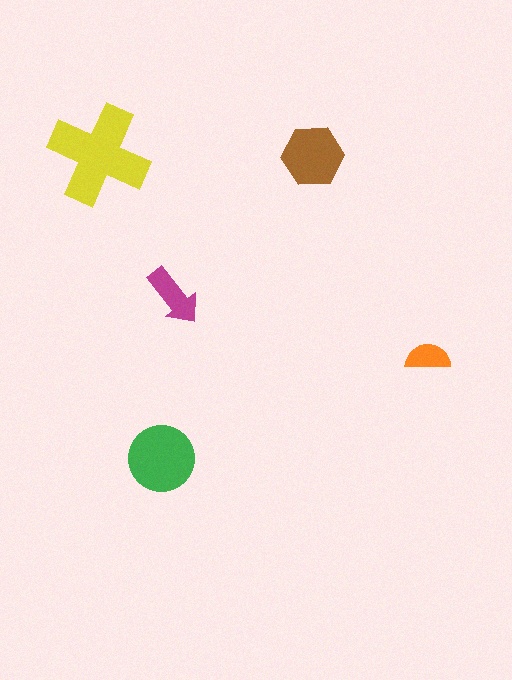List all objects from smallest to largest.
The orange semicircle, the magenta arrow, the brown hexagon, the green circle, the yellow cross.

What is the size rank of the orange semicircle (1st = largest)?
5th.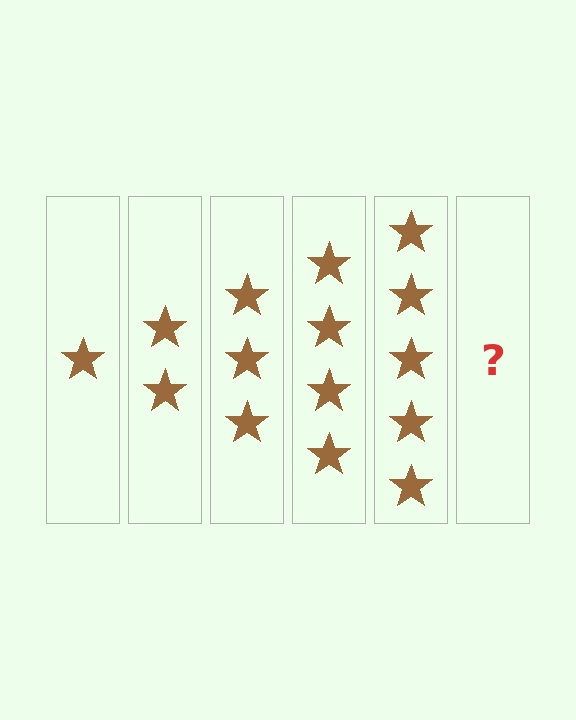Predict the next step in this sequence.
The next step is 6 stars.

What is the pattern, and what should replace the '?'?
The pattern is that each step adds one more star. The '?' should be 6 stars.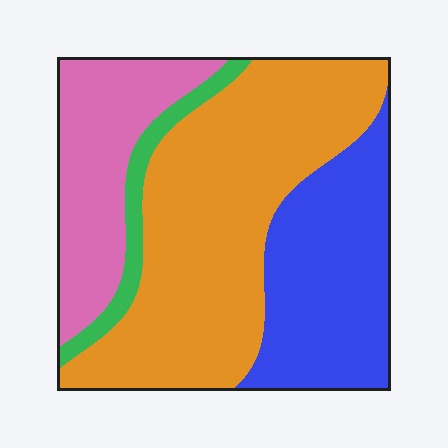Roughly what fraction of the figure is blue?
Blue covers about 25% of the figure.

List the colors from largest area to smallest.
From largest to smallest: orange, blue, pink, green.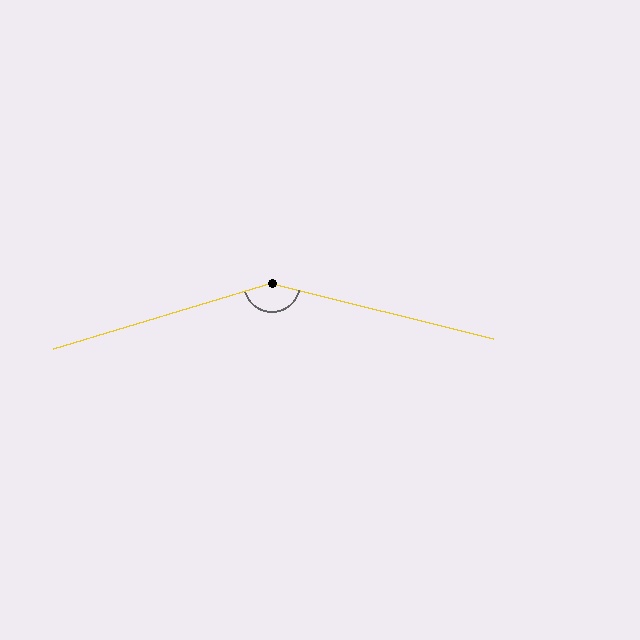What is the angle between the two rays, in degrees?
Approximately 149 degrees.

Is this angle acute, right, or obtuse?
It is obtuse.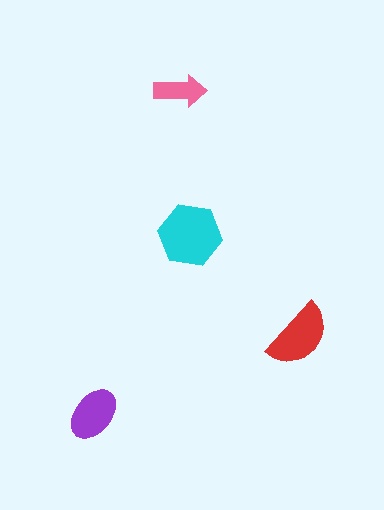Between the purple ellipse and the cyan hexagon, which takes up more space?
The cyan hexagon.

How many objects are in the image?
There are 4 objects in the image.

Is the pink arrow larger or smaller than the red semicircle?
Smaller.